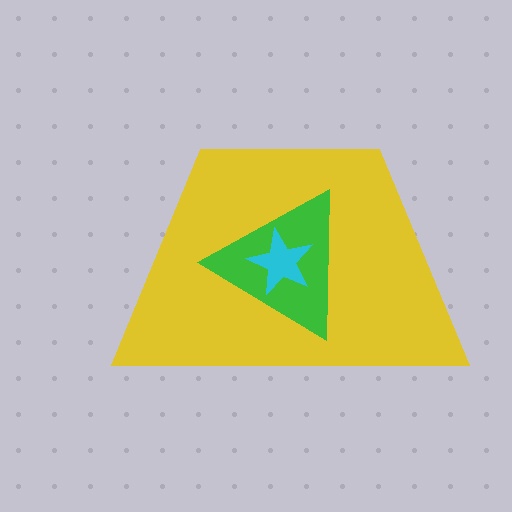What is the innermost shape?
The cyan star.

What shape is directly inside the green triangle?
The cyan star.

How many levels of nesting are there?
3.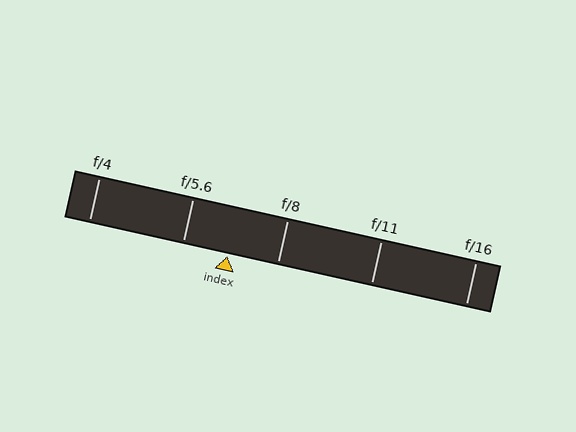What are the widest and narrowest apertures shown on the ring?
The widest aperture shown is f/4 and the narrowest is f/16.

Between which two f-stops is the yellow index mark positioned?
The index mark is between f/5.6 and f/8.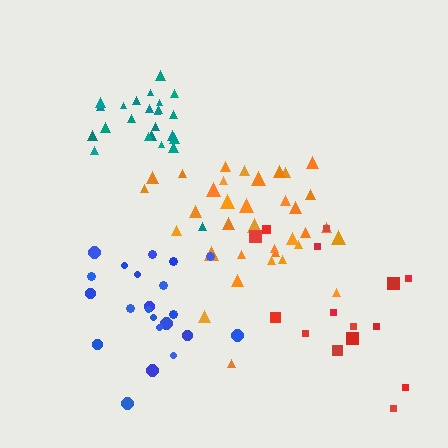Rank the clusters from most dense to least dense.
teal, blue, orange, red.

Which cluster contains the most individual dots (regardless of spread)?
Orange (35).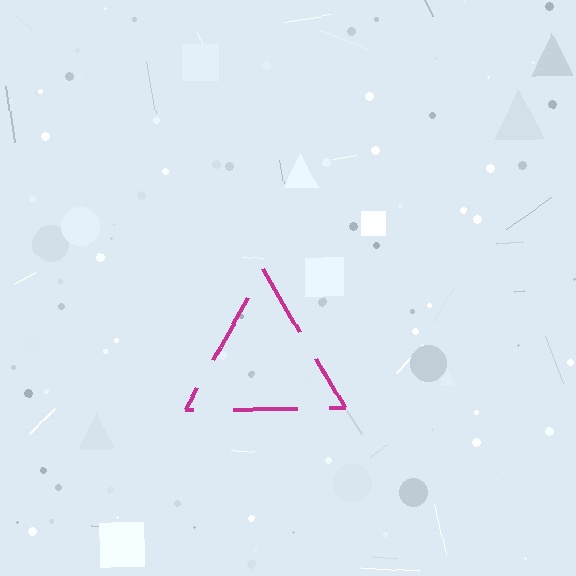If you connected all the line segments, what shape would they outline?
They would outline a triangle.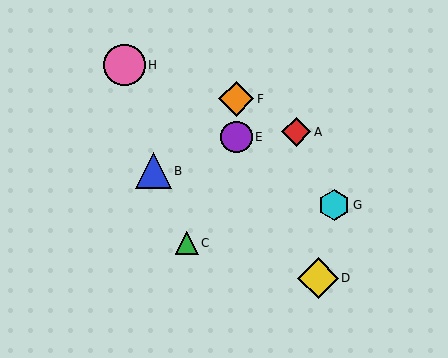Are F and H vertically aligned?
No, F is at x≈236 and H is at x≈125.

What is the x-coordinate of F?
Object F is at x≈236.